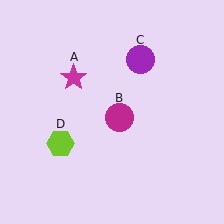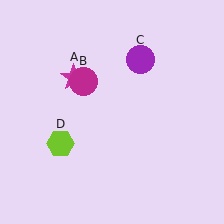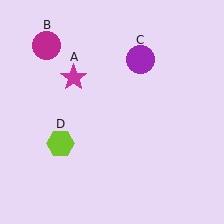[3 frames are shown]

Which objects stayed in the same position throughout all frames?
Magenta star (object A) and purple circle (object C) and lime hexagon (object D) remained stationary.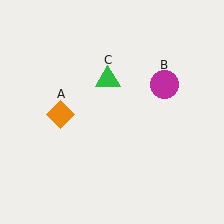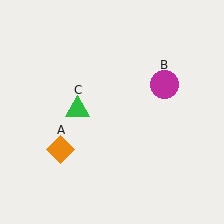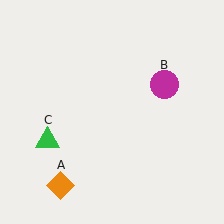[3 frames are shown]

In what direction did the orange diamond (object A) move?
The orange diamond (object A) moved down.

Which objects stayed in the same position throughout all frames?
Magenta circle (object B) remained stationary.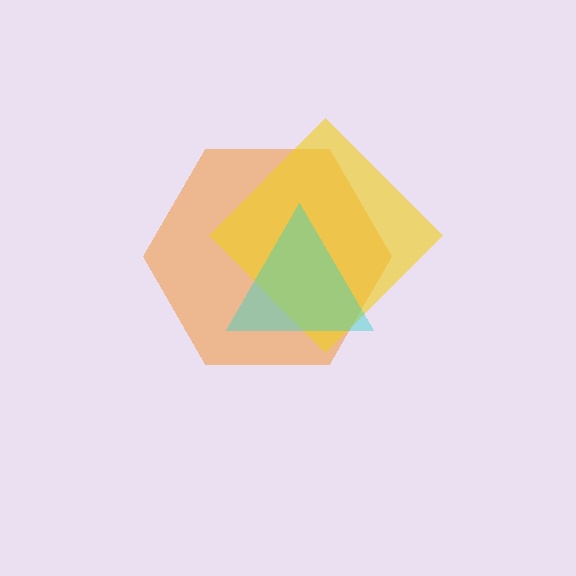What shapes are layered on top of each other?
The layered shapes are: an orange hexagon, a yellow diamond, a cyan triangle.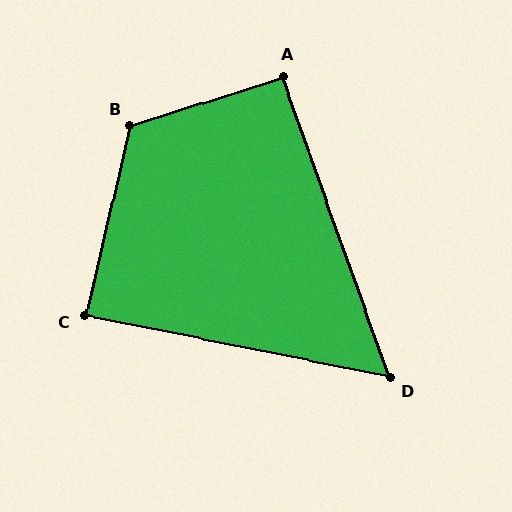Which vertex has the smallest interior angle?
D, at approximately 59 degrees.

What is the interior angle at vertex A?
Approximately 92 degrees (approximately right).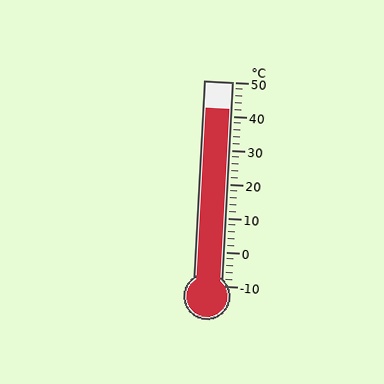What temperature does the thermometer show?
The thermometer shows approximately 42°C.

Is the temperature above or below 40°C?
The temperature is above 40°C.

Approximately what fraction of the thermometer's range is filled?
The thermometer is filled to approximately 85% of its range.